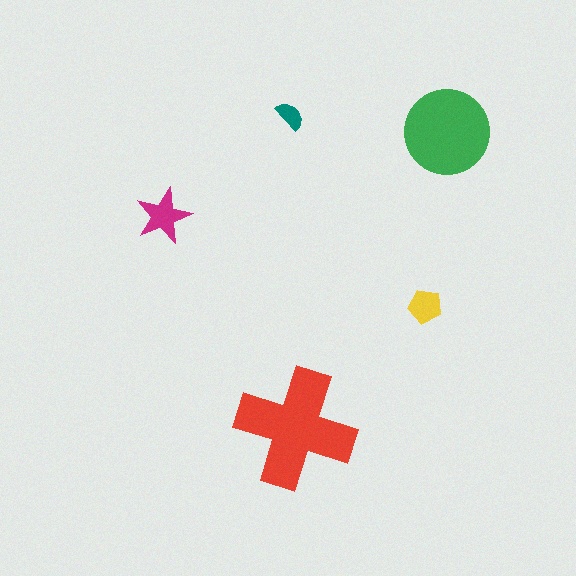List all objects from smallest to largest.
The teal semicircle, the yellow pentagon, the magenta star, the green circle, the red cross.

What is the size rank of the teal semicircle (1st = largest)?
5th.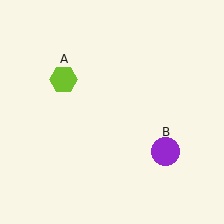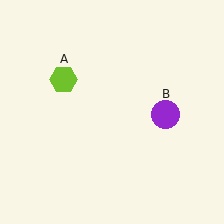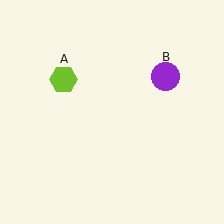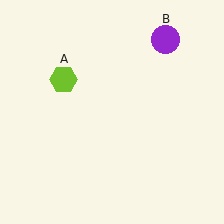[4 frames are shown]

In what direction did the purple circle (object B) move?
The purple circle (object B) moved up.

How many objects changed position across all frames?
1 object changed position: purple circle (object B).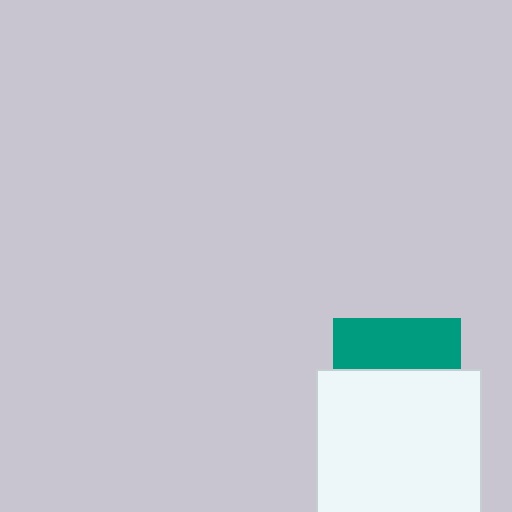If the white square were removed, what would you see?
You would see the complete teal square.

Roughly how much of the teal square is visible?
A small part of it is visible (roughly 41%).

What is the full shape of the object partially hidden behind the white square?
The partially hidden object is a teal square.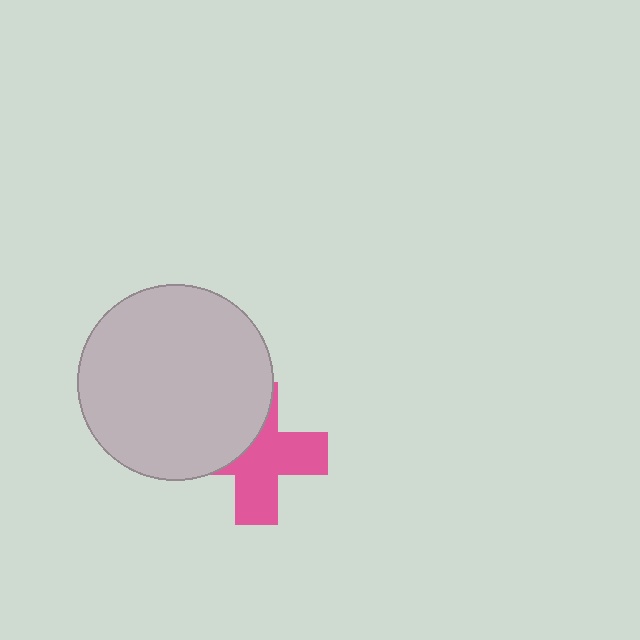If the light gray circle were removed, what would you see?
You would see the complete pink cross.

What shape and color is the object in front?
The object in front is a light gray circle.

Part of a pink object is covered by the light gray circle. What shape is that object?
It is a cross.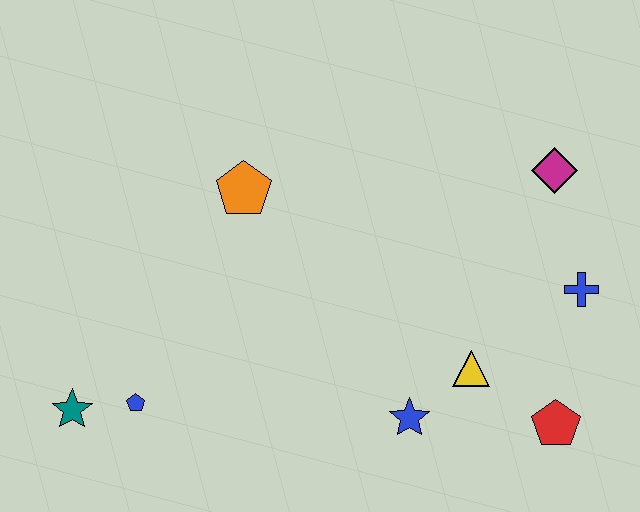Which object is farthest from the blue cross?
The teal star is farthest from the blue cross.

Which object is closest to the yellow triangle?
The blue star is closest to the yellow triangle.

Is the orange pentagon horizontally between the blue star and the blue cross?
No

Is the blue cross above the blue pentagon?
Yes